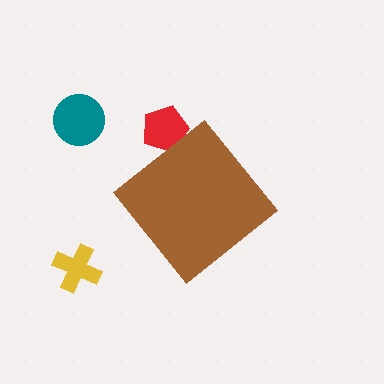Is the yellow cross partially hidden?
No, the yellow cross is fully visible.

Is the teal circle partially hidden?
No, the teal circle is fully visible.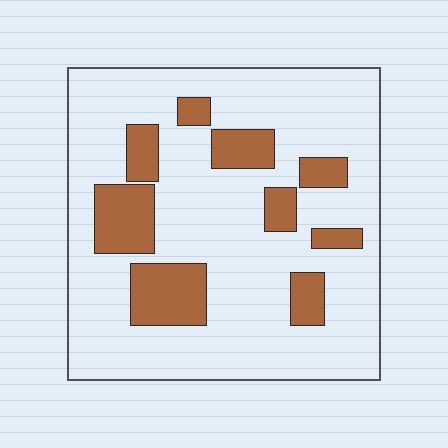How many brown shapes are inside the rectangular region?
9.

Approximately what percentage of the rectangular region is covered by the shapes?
Approximately 20%.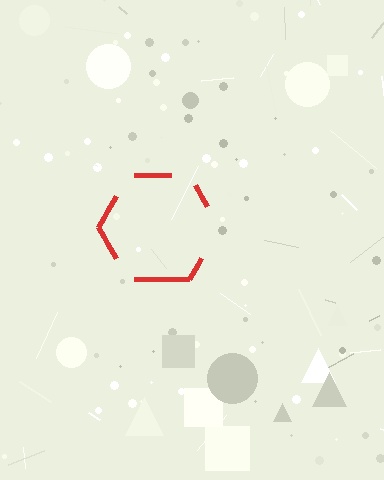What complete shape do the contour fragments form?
The contour fragments form a hexagon.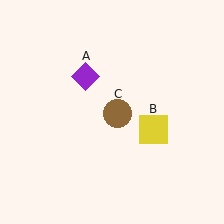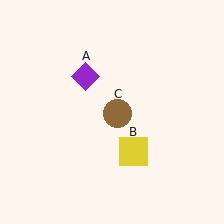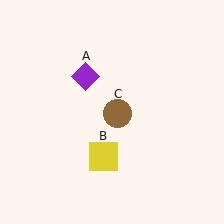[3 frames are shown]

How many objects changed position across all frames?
1 object changed position: yellow square (object B).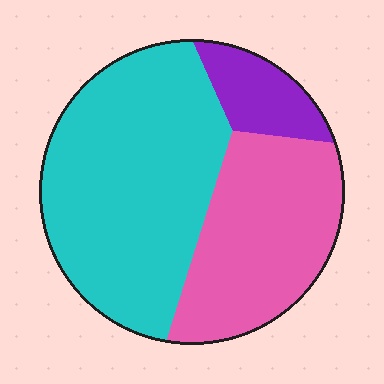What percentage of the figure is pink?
Pink takes up between a quarter and a half of the figure.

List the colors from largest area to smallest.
From largest to smallest: cyan, pink, purple.